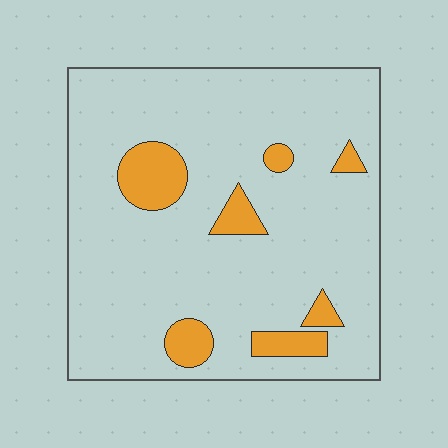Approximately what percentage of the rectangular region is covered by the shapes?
Approximately 10%.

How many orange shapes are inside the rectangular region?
7.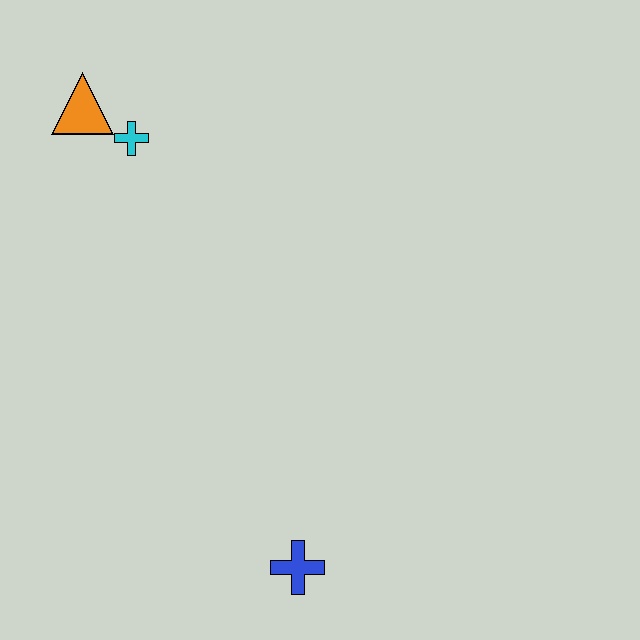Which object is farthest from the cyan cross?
The blue cross is farthest from the cyan cross.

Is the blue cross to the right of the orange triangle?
Yes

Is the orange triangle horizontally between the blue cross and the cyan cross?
No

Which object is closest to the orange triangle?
The cyan cross is closest to the orange triangle.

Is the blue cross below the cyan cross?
Yes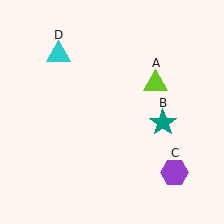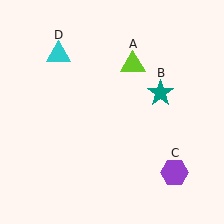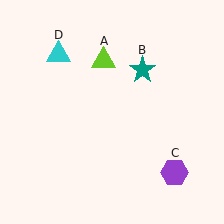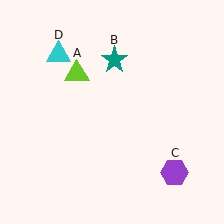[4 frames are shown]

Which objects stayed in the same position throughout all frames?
Purple hexagon (object C) and cyan triangle (object D) remained stationary.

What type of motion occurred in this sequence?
The lime triangle (object A), teal star (object B) rotated counterclockwise around the center of the scene.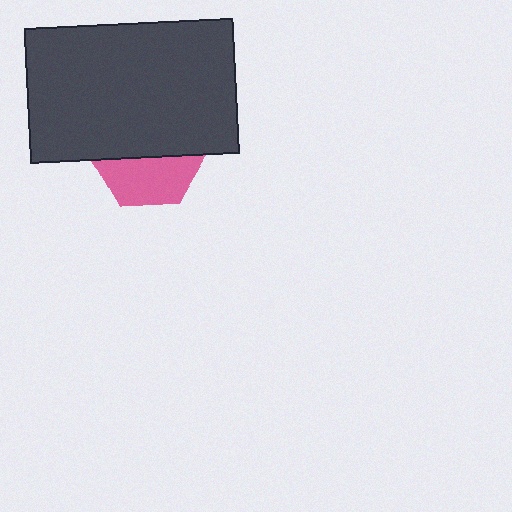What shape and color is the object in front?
The object in front is a dark gray rectangle.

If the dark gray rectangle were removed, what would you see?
You would see the complete pink hexagon.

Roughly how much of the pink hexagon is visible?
A small part of it is visible (roughly 44%).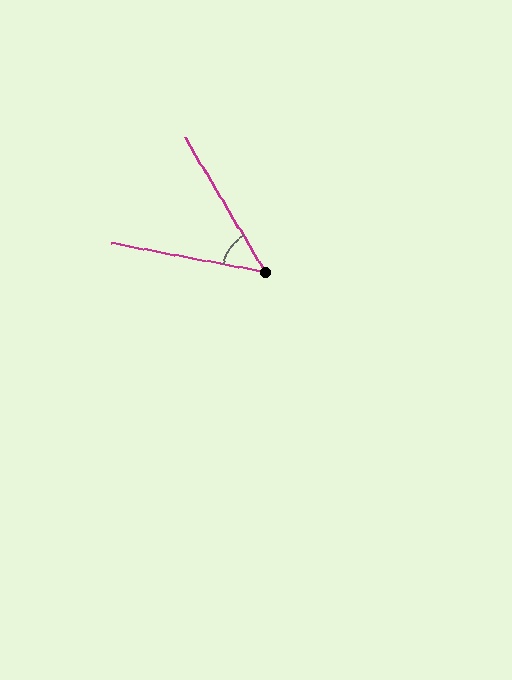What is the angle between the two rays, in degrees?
Approximately 49 degrees.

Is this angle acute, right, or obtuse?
It is acute.